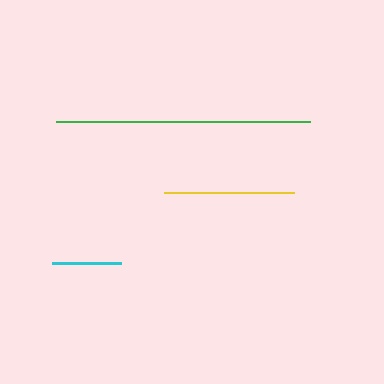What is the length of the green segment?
The green segment is approximately 253 pixels long.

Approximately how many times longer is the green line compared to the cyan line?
The green line is approximately 3.6 times the length of the cyan line.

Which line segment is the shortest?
The cyan line is the shortest at approximately 69 pixels.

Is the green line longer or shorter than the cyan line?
The green line is longer than the cyan line.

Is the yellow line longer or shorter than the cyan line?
The yellow line is longer than the cyan line.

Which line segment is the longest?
The green line is the longest at approximately 253 pixels.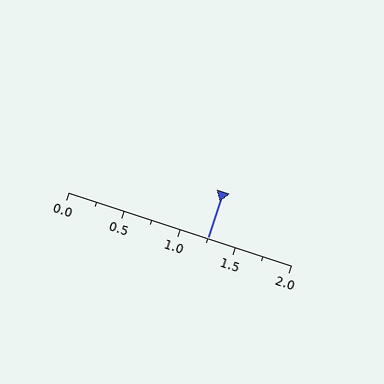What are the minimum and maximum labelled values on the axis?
The axis runs from 0.0 to 2.0.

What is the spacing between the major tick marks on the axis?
The major ticks are spaced 0.5 apart.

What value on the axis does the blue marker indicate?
The marker indicates approximately 1.25.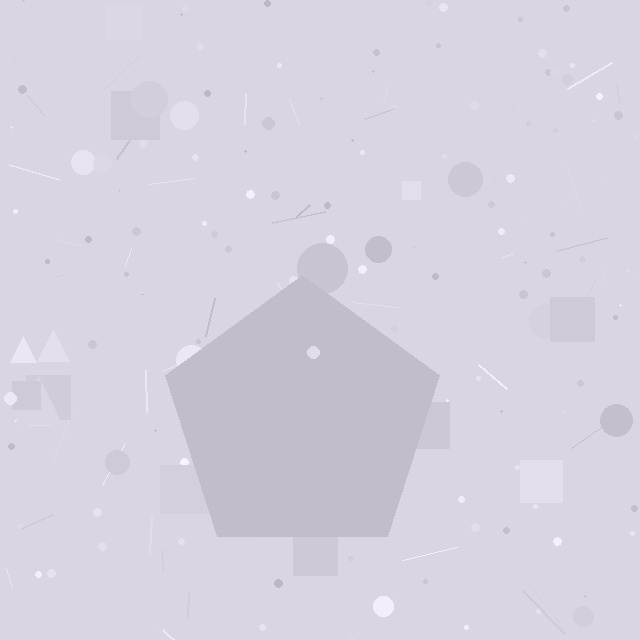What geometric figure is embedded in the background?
A pentagon is embedded in the background.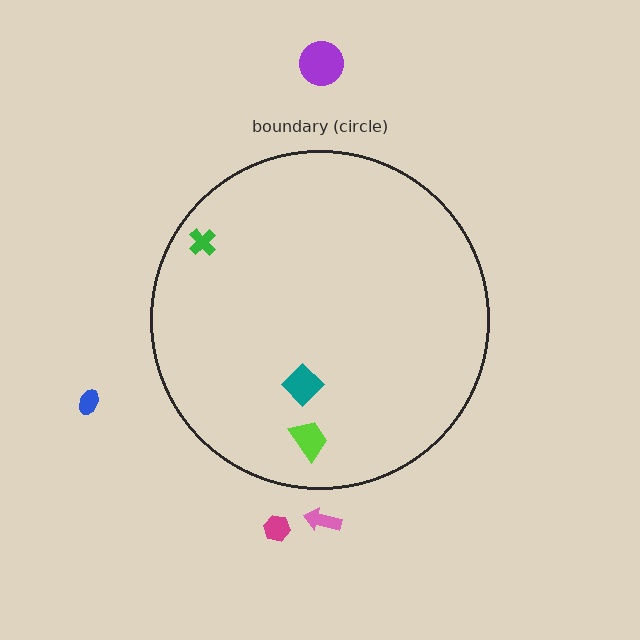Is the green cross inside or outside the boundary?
Inside.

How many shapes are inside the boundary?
3 inside, 4 outside.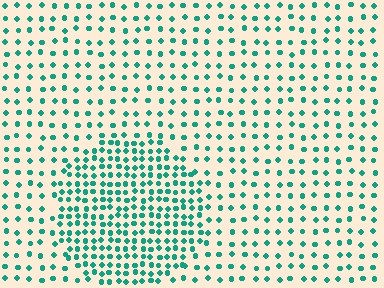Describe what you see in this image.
The image contains small teal elements arranged at two different densities. A circle-shaped region is visible where the elements are more densely packed than the surrounding area.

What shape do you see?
I see a circle.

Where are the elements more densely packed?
The elements are more densely packed inside the circle boundary.